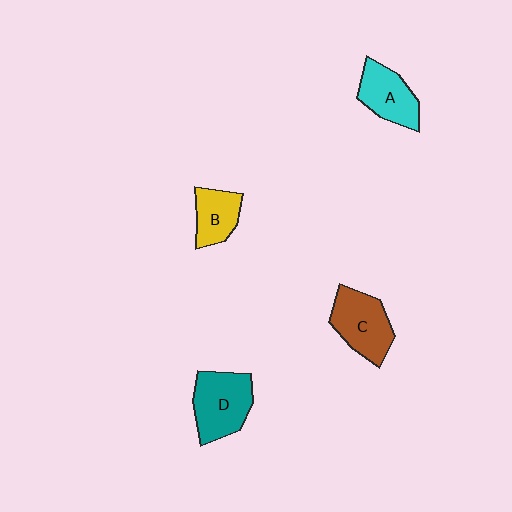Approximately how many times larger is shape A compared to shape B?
Approximately 1.2 times.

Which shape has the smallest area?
Shape B (yellow).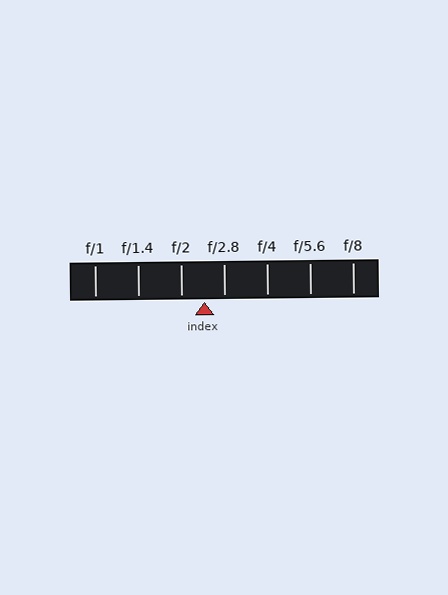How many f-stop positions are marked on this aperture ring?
There are 7 f-stop positions marked.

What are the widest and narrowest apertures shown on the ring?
The widest aperture shown is f/1 and the narrowest is f/8.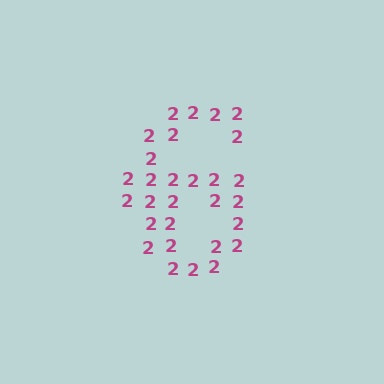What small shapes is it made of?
It is made of small digit 2's.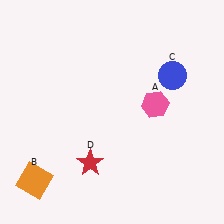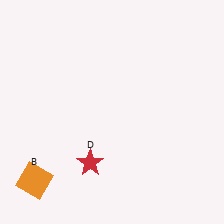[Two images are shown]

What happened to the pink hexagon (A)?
The pink hexagon (A) was removed in Image 2. It was in the top-right area of Image 1.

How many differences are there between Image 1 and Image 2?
There are 2 differences between the two images.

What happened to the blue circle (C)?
The blue circle (C) was removed in Image 2. It was in the top-right area of Image 1.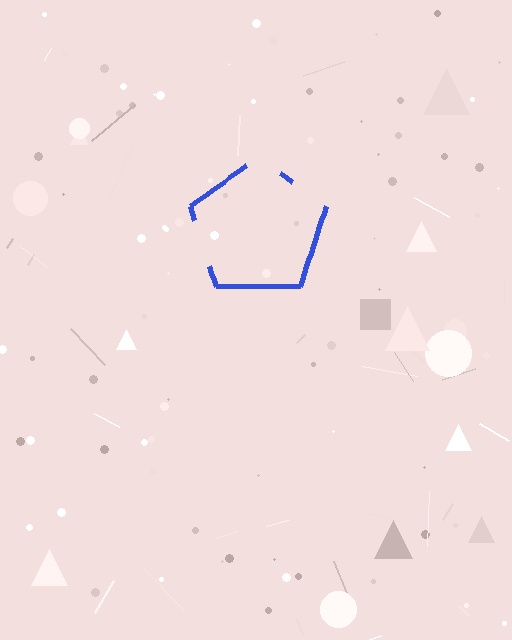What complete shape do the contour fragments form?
The contour fragments form a pentagon.